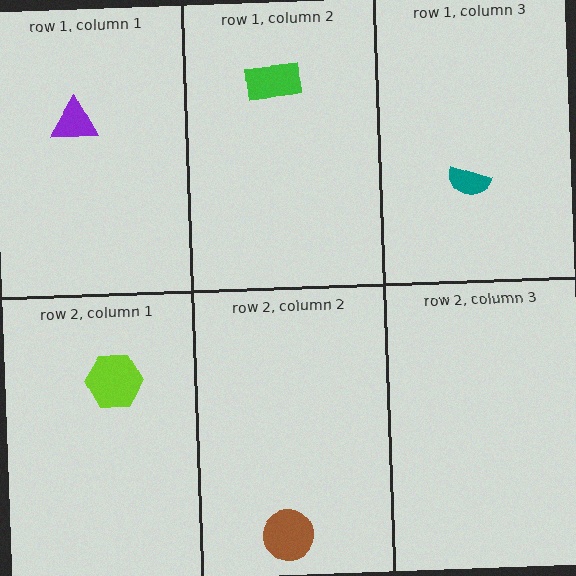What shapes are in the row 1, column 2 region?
The green rectangle.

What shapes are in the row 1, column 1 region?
The purple triangle.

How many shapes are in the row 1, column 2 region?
1.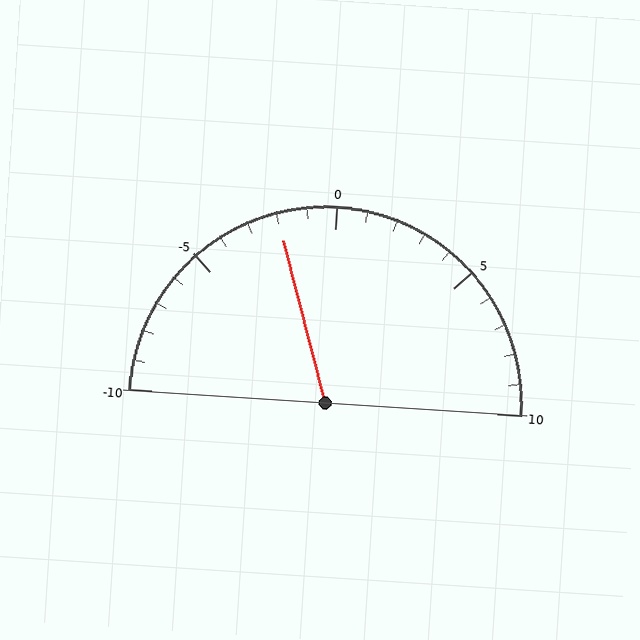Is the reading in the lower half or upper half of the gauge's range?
The reading is in the lower half of the range (-10 to 10).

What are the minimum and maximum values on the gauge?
The gauge ranges from -10 to 10.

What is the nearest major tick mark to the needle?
The nearest major tick mark is 0.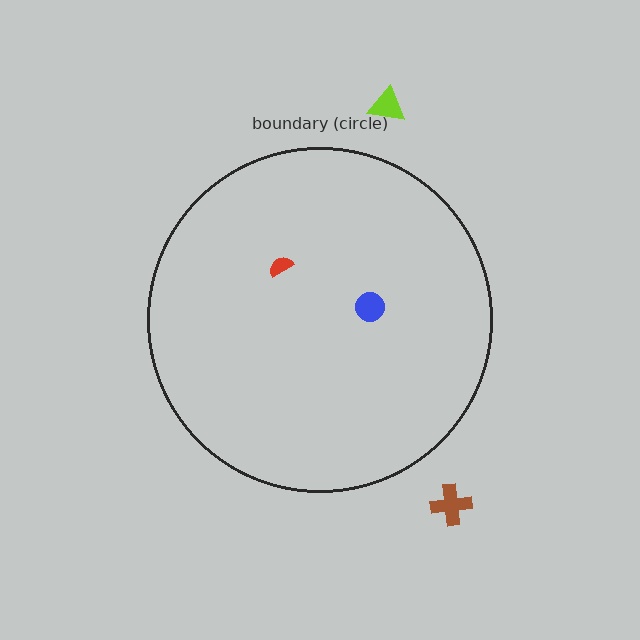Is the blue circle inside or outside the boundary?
Inside.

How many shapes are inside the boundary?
2 inside, 2 outside.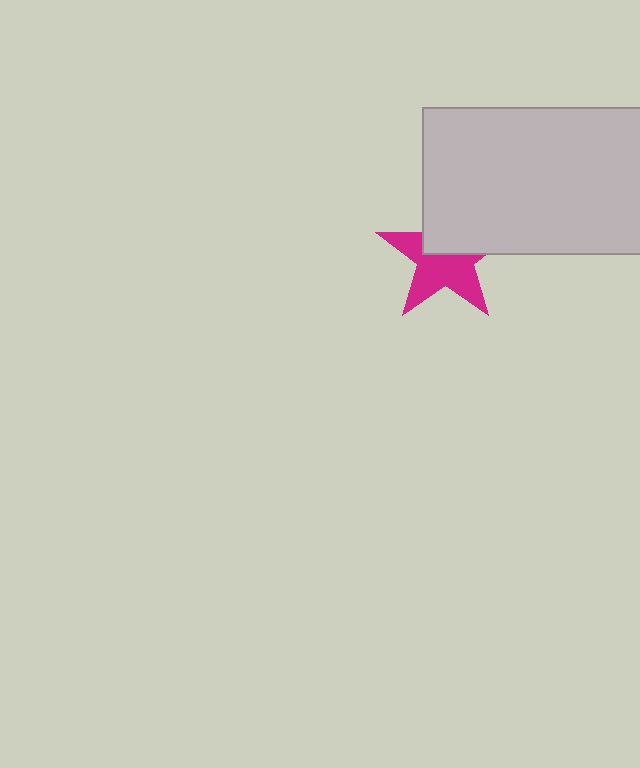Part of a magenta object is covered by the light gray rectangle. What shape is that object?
It is a star.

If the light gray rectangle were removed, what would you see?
You would see the complete magenta star.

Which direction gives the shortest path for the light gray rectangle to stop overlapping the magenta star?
Moving up gives the shortest separation.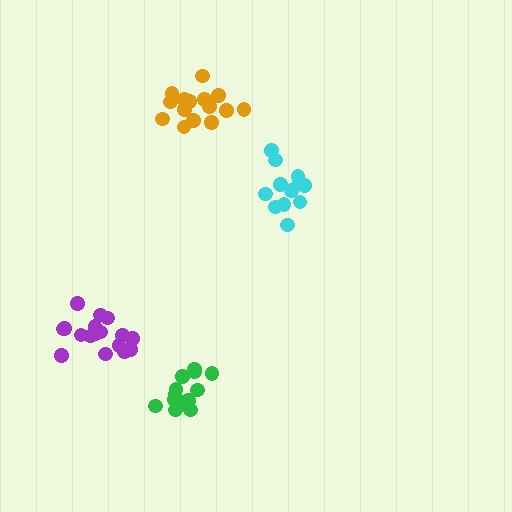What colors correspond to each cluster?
The clusters are colored: orange, purple, cyan, green.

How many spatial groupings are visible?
There are 4 spatial groupings.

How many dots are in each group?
Group 1: 16 dots, Group 2: 17 dots, Group 3: 12 dots, Group 4: 13 dots (58 total).